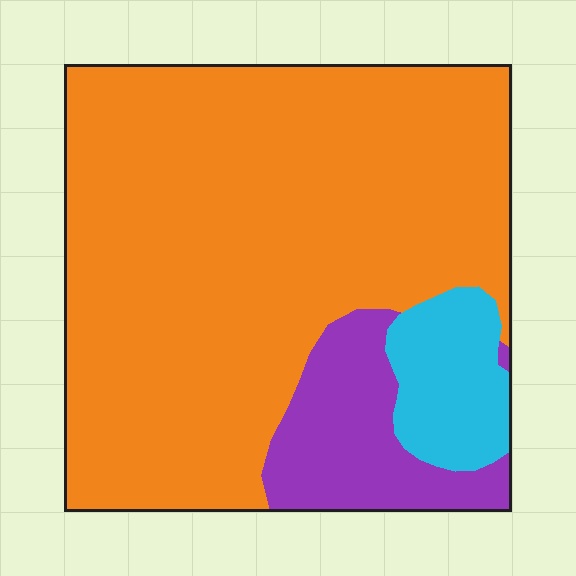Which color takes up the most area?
Orange, at roughly 75%.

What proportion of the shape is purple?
Purple covers 14% of the shape.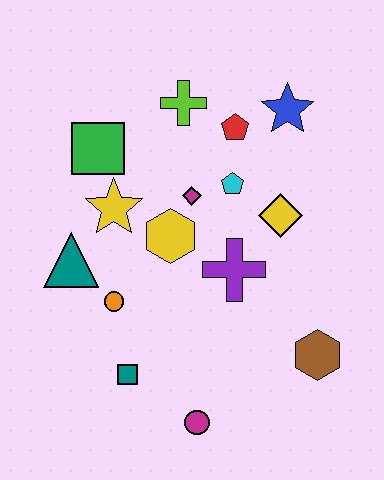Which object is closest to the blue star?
The red pentagon is closest to the blue star.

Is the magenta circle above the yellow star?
No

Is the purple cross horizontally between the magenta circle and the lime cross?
No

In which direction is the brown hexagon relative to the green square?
The brown hexagon is to the right of the green square.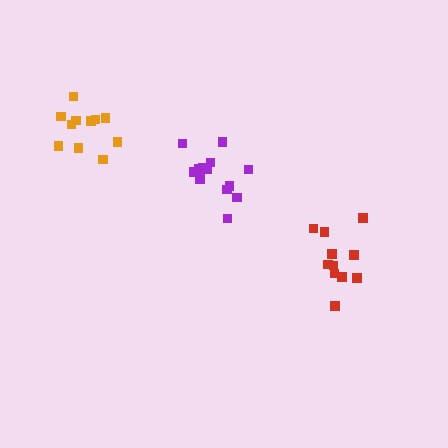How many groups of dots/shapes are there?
There are 3 groups.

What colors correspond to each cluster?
The clusters are colored: orange, purple, red.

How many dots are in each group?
Group 1: 11 dots, Group 2: 13 dots, Group 3: 11 dots (35 total).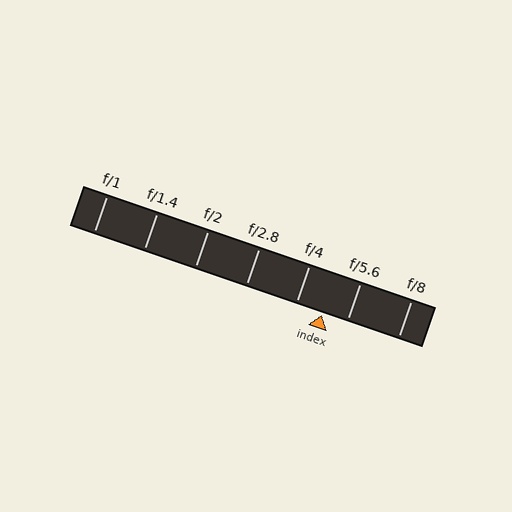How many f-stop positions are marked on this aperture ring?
There are 7 f-stop positions marked.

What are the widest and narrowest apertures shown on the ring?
The widest aperture shown is f/1 and the narrowest is f/8.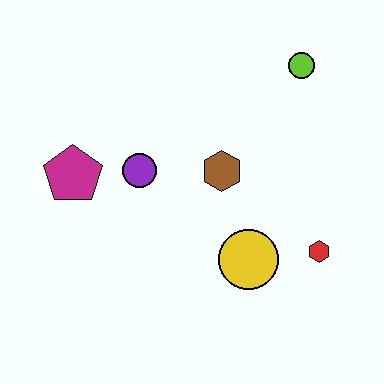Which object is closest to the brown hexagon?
The purple circle is closest to the brown hexagon.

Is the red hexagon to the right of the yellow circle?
Yes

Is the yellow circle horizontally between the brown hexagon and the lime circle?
Yes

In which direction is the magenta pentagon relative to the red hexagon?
The magenta pentagon is to the left of the red hexagon.